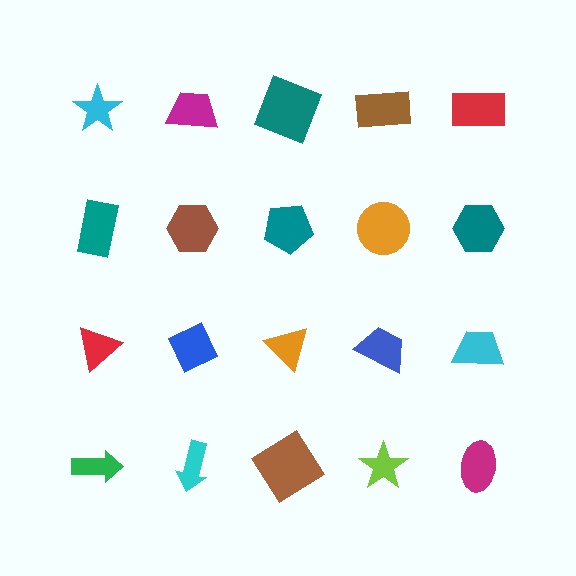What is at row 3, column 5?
A cyan trapezoid.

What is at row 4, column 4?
A lime star.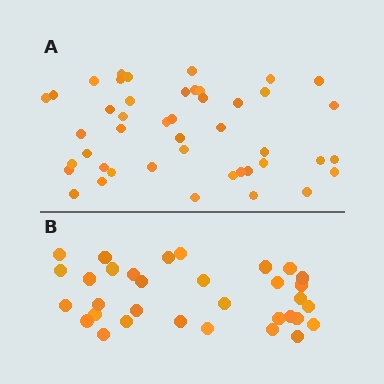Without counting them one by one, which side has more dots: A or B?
Region A (the top region) has more dots.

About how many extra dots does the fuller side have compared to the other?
Region A has roughly 12 or so more dots than region B.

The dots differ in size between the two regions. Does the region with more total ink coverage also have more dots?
No. Region B has more total ink coverage because its dots are larger, but region A actually contains more individual dots. Total area can be misleading — the number of items is what matters here.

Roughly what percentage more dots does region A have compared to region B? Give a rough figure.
About 35% more.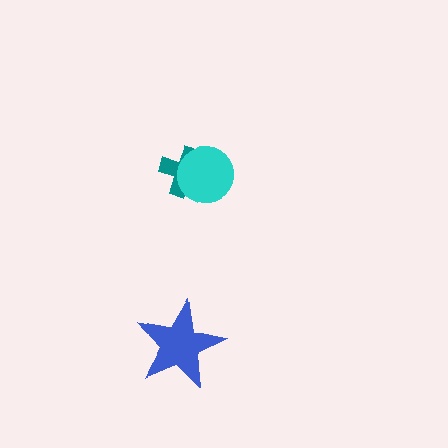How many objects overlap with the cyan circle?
1 object overlaps with the cyan circle.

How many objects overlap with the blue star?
0 objects overlap with the blue star.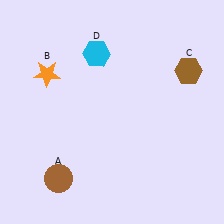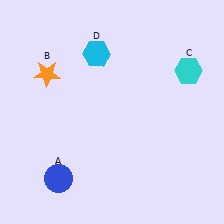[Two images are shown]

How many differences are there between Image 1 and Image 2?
There are 2 differences between the two images.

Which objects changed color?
A changed from brown to blue. C changed from brown to cyan.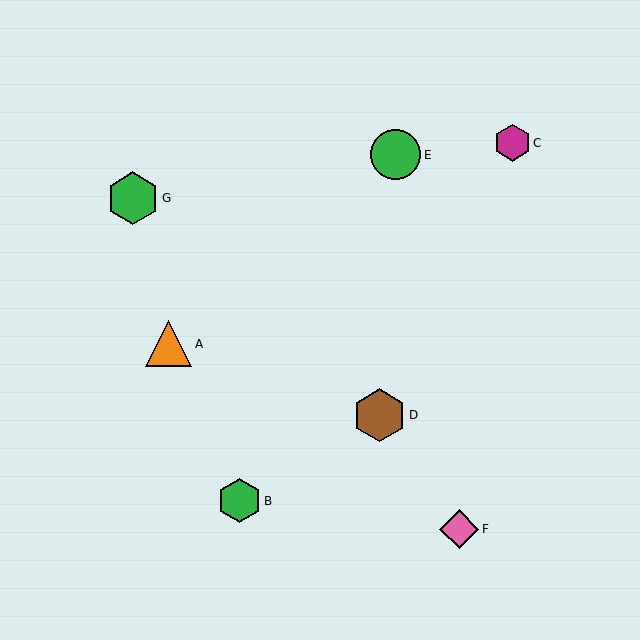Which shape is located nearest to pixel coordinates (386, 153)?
The green circle (labeled E) at (396, 155) is nearest to that location.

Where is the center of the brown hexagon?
The center of the brown hexagon is at (379, 415).